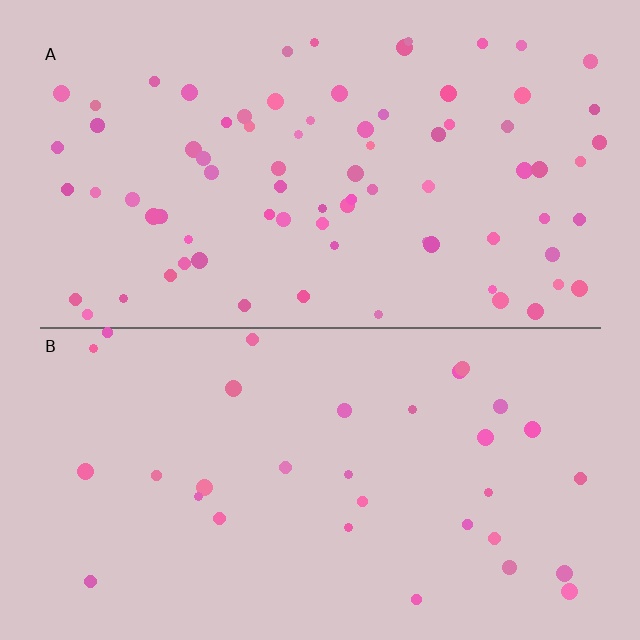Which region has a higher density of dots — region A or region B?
A (the top).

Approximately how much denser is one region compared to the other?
Approximately 2.4× — region A over region B.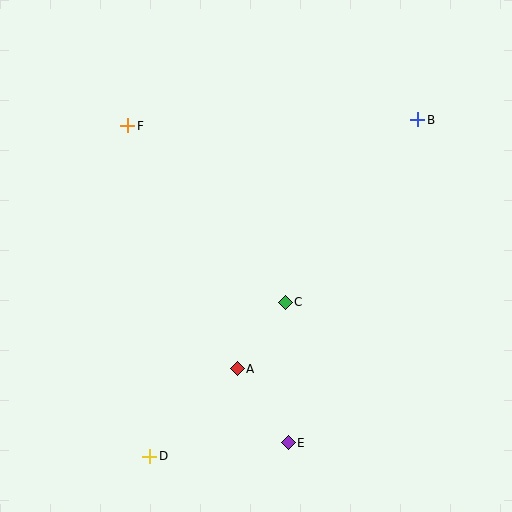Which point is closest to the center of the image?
Point C at (285, 302) is closest to the center.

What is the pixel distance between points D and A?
The distance between D and A is 124 pixels.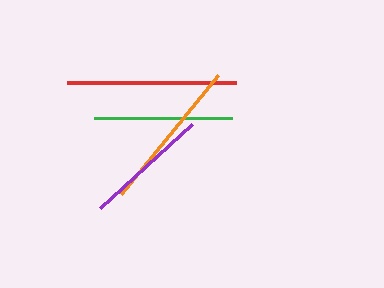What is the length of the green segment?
The green segment is approximately 138 pixels long.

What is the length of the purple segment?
The purple segment is approximately 125 pixels long.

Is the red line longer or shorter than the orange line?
The red line is longer than the orange line.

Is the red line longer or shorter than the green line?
The red line is longer than the green line.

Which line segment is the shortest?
The purple line is the shortest at approximately 125 pixels.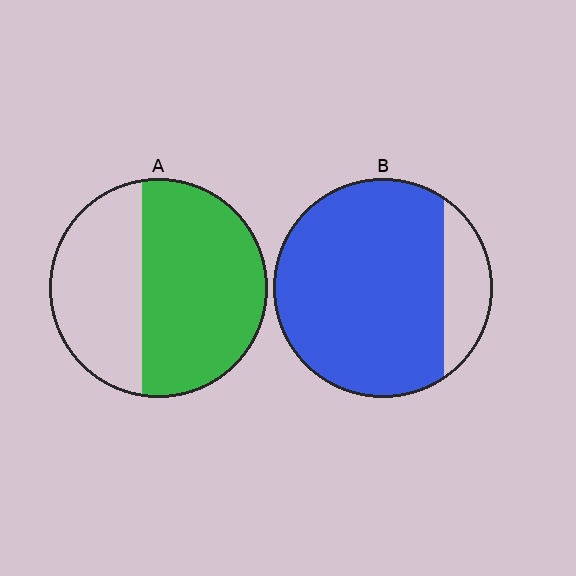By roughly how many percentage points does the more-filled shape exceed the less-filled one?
By roughly 25 percentage points (B over A).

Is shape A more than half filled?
Yes.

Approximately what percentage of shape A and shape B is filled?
A is approximately 60% and B is approximately 85%.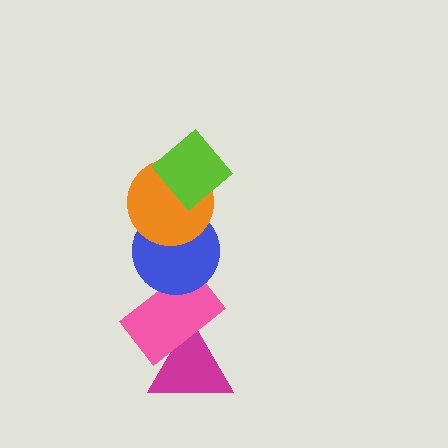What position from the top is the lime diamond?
The lime diamond is 1st from the top.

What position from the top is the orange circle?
The orange circle is 2nd from the top.